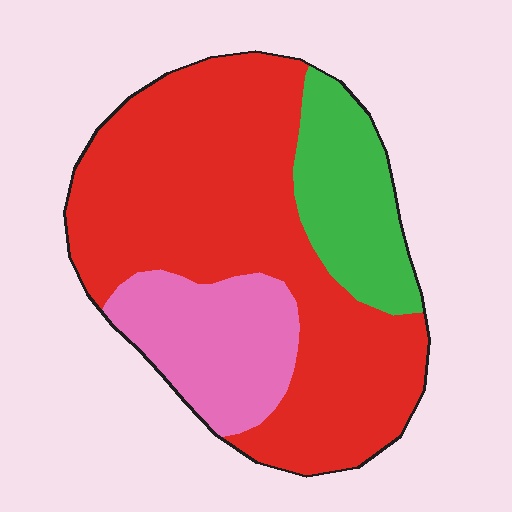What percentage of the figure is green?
Green takes up about one sixth (1/6) of the figure.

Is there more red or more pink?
Red.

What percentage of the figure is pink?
Pink covers 20% of the figure.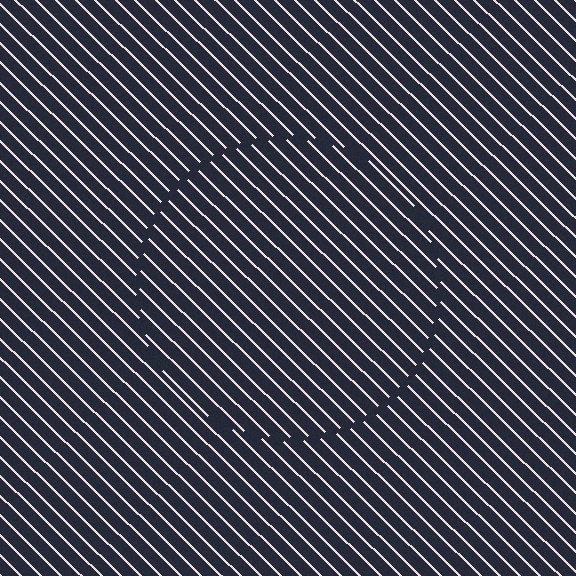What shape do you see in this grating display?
An illusory circle. The interior of the shape contains the same grating, shifted by half a period — the contour is defined by the phase discontinuity where line-ends from the inner and outer gratings abut.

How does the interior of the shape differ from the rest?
The interior of the shape contains the same grating, shifted by half a period — the contour is defined by the phase discontinuity where line-ends from the inner and outer gratings abut.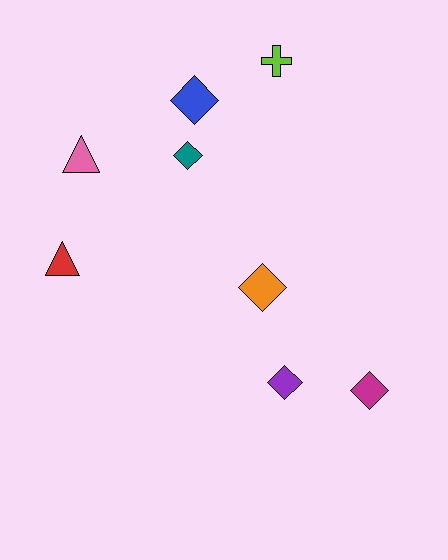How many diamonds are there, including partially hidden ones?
There are 5 diamonds.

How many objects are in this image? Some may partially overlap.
There are 8 objects.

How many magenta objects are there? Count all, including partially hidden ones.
There is 1 magenta object.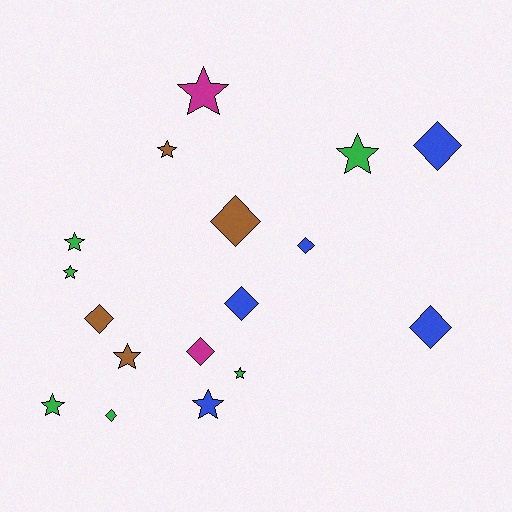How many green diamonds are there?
There is 1 green diamond.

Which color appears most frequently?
Green, with 6 objects.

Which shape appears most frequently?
Star, with 9 objects.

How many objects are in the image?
There are 17 objects.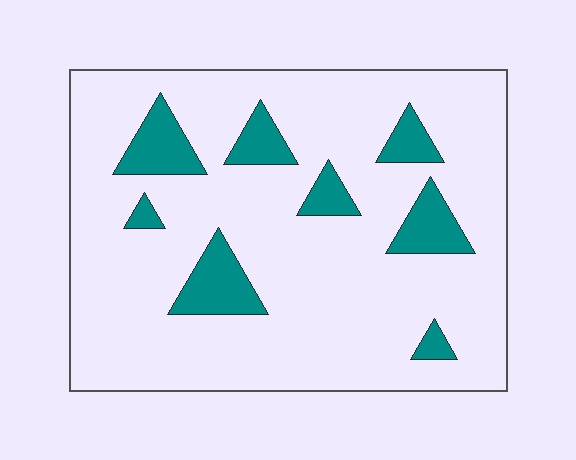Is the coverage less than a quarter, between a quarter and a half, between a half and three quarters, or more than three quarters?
Less than a quarter.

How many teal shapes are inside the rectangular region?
8.